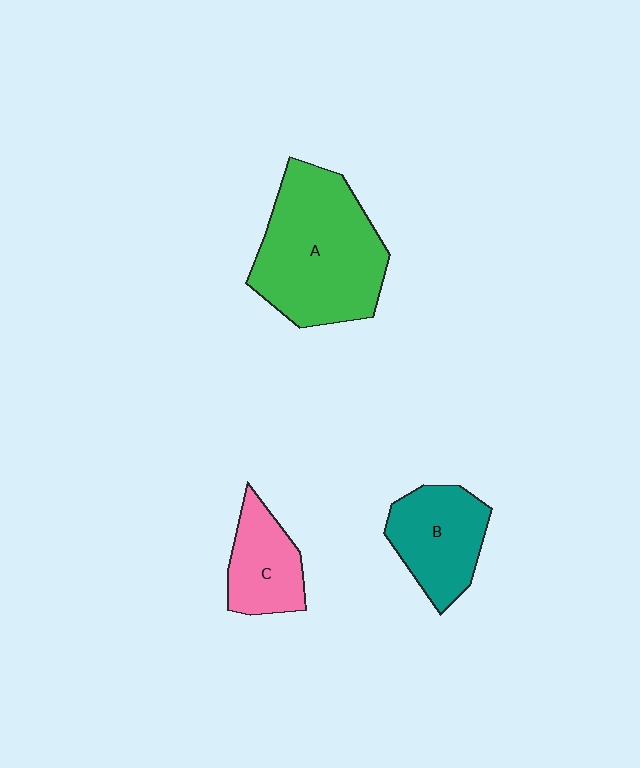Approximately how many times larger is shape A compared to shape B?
Approximately 1.8 times.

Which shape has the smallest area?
Shape C (pink).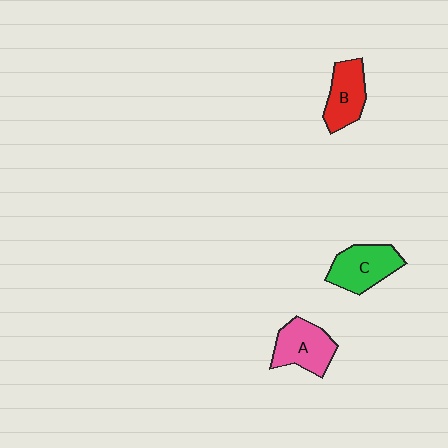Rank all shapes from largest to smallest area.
From largest to smallest: C (green), A (pink), B (red).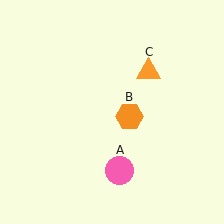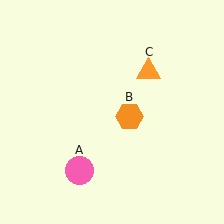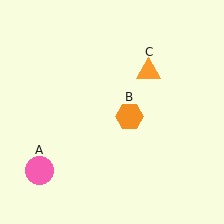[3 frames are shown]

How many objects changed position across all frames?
1 object changed position: pink circle (object A).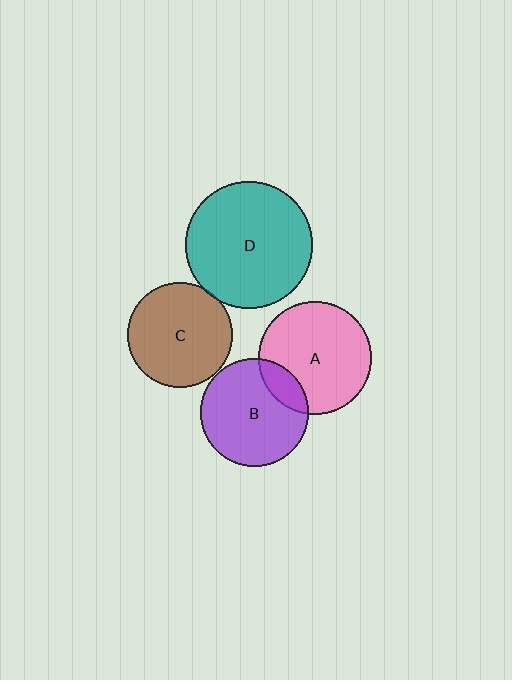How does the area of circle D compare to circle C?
Approximately 1.5 times.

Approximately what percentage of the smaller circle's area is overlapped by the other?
Approximately 15%.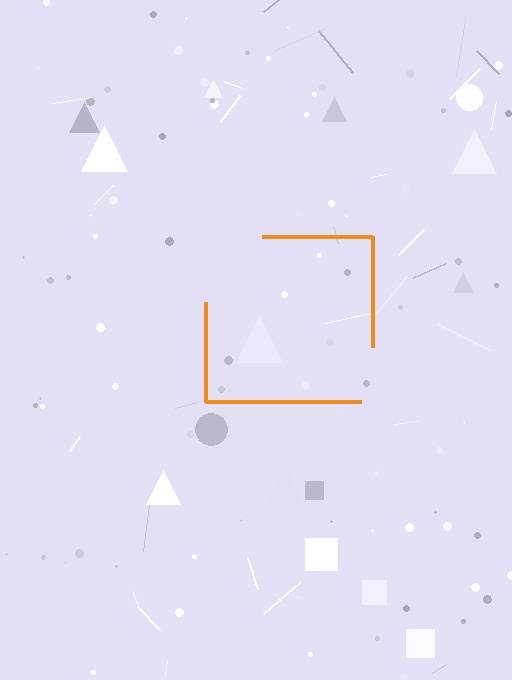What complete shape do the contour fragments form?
The contour fragments form a square.